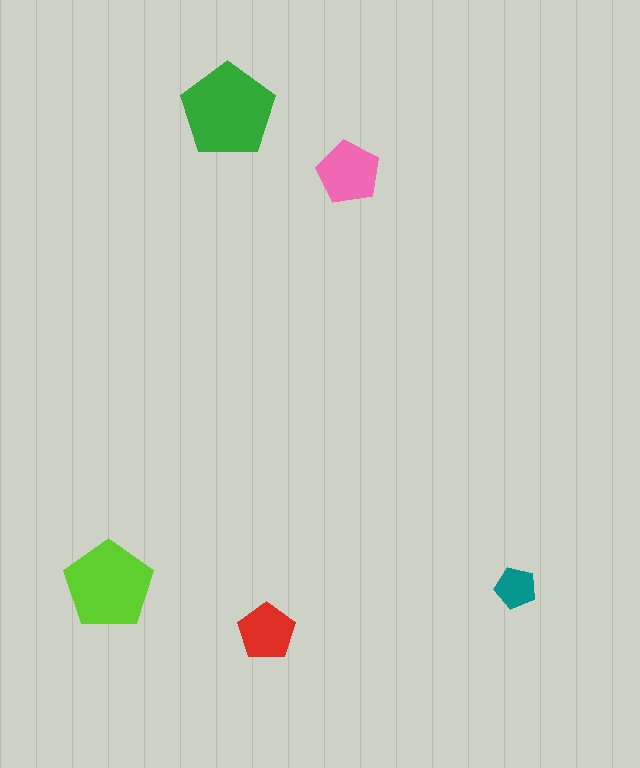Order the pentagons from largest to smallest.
the green one, the lime one, the pink one, the red one, the teal one.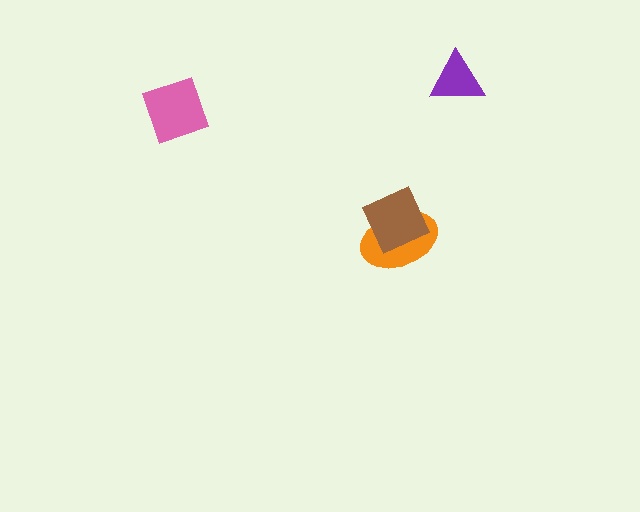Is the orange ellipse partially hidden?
Yes, it is partially covered by another shape.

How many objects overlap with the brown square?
1 object overlaps with the brown square.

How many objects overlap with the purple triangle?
0 objects overlap with the purple triangle.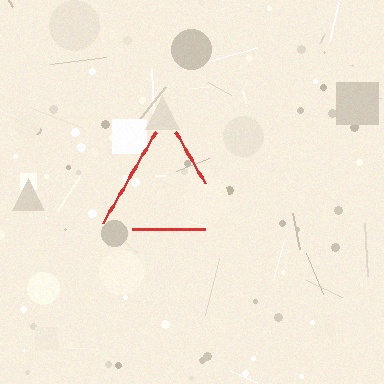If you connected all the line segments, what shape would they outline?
They would outline a triangle.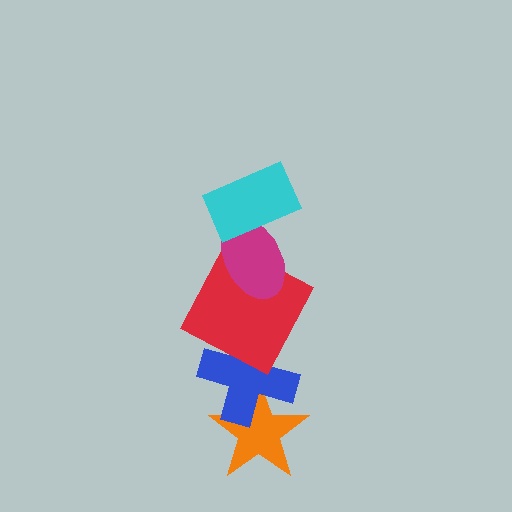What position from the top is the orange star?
The orange star is 5th from the top.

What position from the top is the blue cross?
The blue cross is 4th from the top.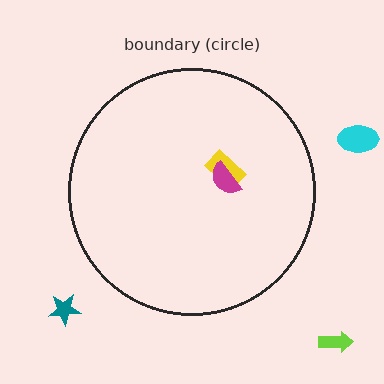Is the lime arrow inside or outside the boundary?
Outside.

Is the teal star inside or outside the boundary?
Outside.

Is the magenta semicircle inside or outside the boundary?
Inside.